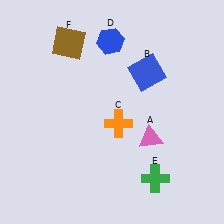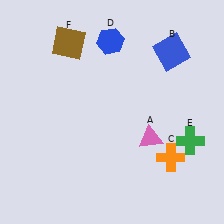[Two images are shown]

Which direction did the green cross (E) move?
The green cross (E) moved up.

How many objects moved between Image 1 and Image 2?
3 objects moved between the two images.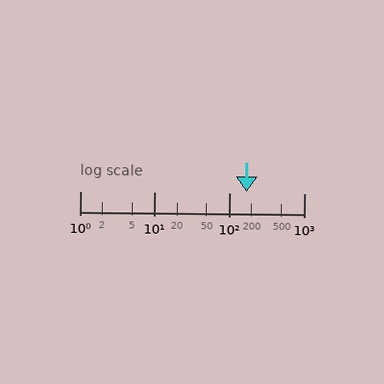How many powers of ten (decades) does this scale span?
The scale spans 3 decades, from 1 to 1000.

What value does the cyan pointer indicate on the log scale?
The pointer indicates approximately 170.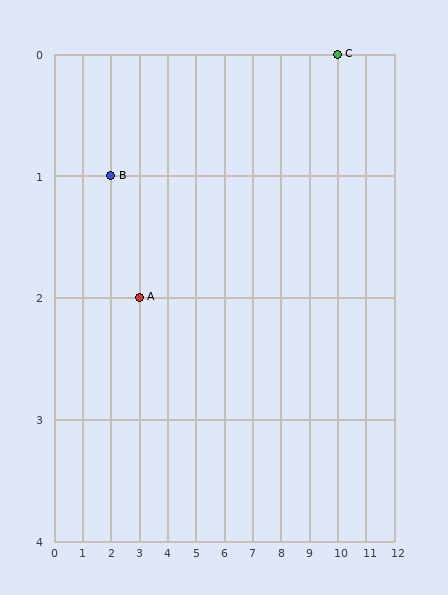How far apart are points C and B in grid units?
Points C and B are 8 columns and 1 row apart (about 8.1 grid units diagonally).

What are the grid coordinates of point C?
Point C is at grid coordinates (10, 0).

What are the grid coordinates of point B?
Point B is at grid coordinates (2, 1).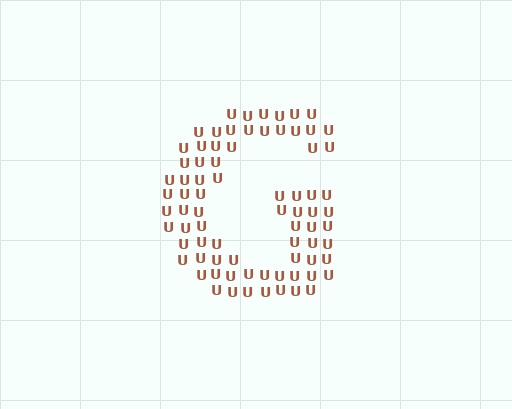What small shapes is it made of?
It is made of small letter U's.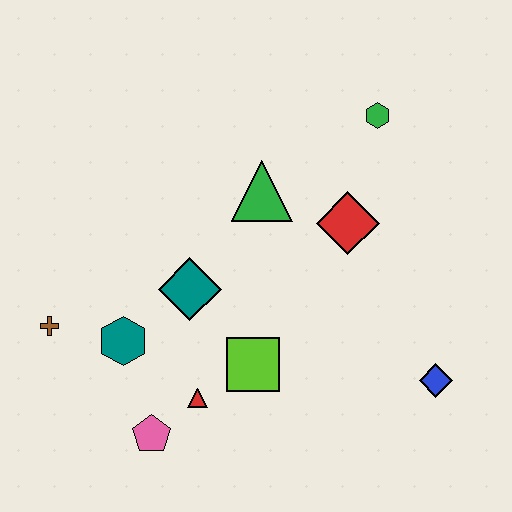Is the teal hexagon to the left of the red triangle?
Yes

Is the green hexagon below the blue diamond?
No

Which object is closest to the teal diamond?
The teal hexagon is closest to the teal diamond.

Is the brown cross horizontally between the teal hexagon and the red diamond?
No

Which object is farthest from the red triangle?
The green hexagon is farthest from the red triangle.